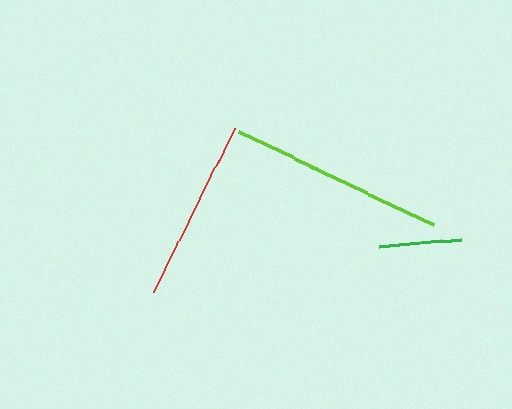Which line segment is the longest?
The lime line is the longest at approximately 216 pixels.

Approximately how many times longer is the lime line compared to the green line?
The lime line is approximately 2.7 times the length of the green line.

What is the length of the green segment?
The green segment is approximately 81 pixels long.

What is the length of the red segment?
The red segment is approximately 184 pixels long.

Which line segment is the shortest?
The green line is the shortest at approximately 81 pixels.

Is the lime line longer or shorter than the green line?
The lime line is longer than the green line.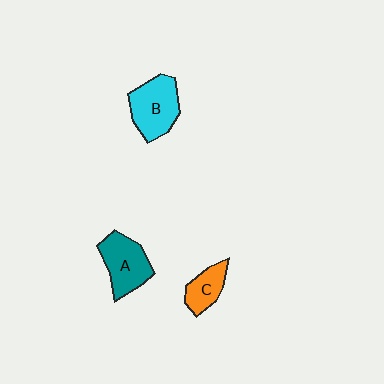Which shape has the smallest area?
Shape C (orange).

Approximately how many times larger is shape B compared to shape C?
Approximately 1.8 times.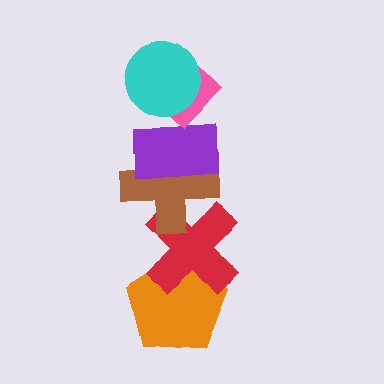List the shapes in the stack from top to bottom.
From top to bottom: the cyan circle, the pink diamond, the purple rectangle, the brown cross, the red cross, the orange pentagon.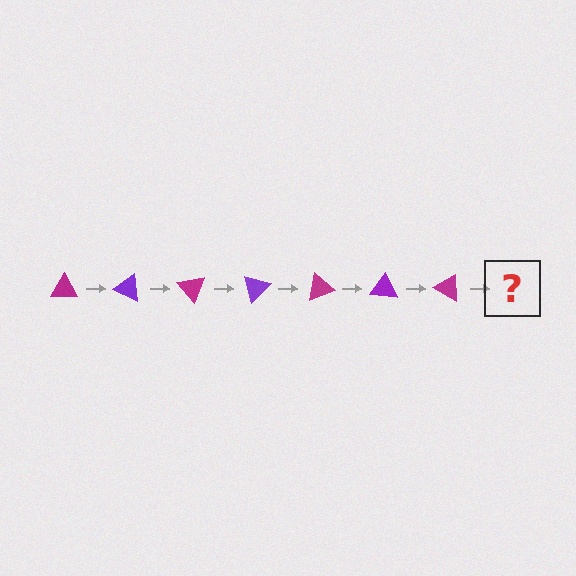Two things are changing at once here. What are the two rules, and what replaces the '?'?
The two rules are that it rotates 25 degrees each step and the color cycles through magenta and purple. The '?' should be a purple triangle, rotated 175 degrees from the start.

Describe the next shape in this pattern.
It should be a purple triangle, rotated 175 degrees from the start.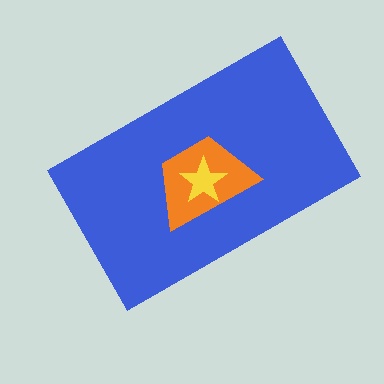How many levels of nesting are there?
3.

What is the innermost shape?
The yellow star.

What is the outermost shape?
The blue rectangle.